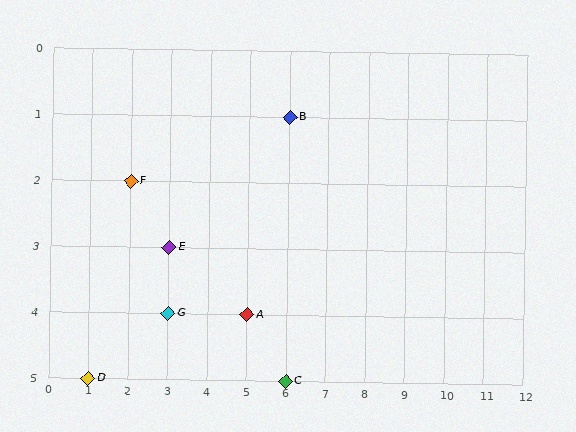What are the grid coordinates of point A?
Point A is at grid coordinates (5, 4).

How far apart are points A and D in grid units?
Points A and D are 4 columns and 1 row apart (about 4.1 grid units diagonally).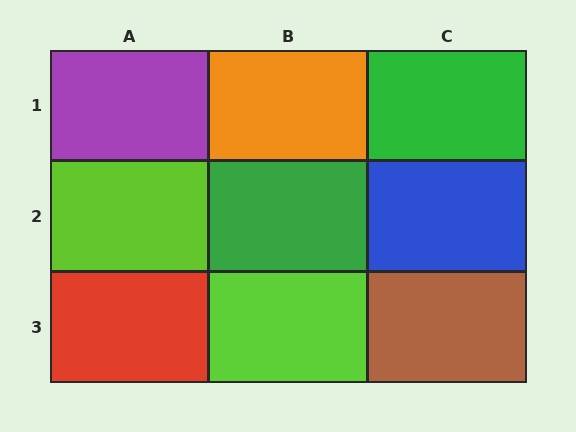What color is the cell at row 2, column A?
Lime.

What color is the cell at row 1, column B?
Orange.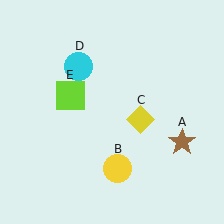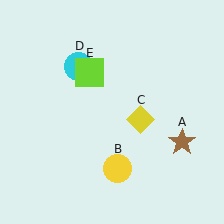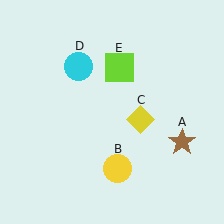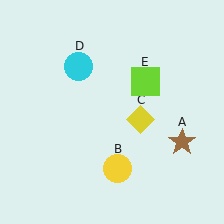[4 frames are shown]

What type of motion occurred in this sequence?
The lime square (object E) rotated clockwise around the center of the scene.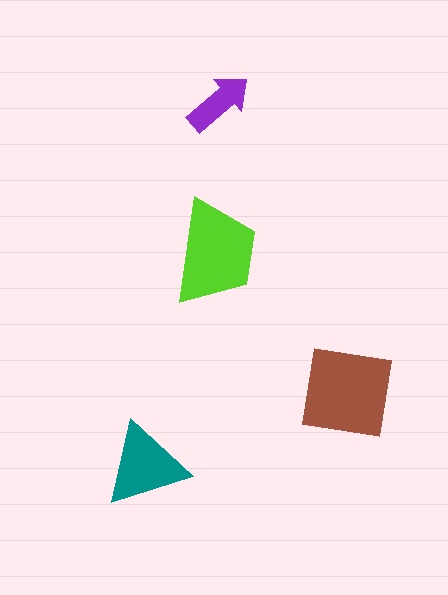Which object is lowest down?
The teal triangle is bottommost.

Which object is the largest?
The brown square.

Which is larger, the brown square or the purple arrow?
The brown square.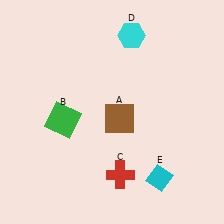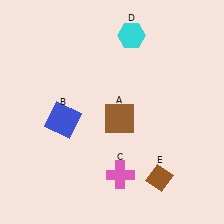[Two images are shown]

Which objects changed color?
B changed from green to blue. C changed from red to pink. E changed from cyan to brown.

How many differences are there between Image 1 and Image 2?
There are 3 differences between the two images.